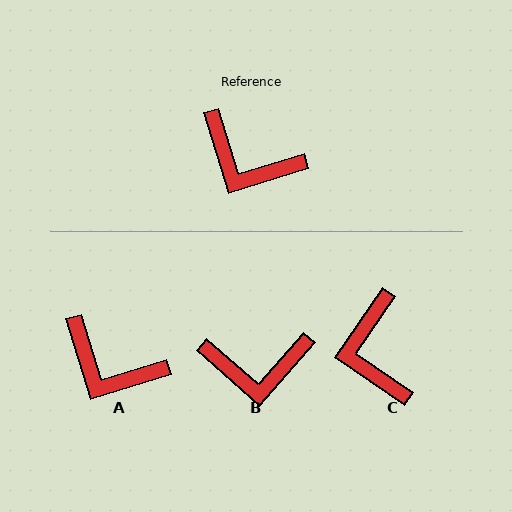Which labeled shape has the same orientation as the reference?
A.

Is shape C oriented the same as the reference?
No, it is off by about 52 degrees.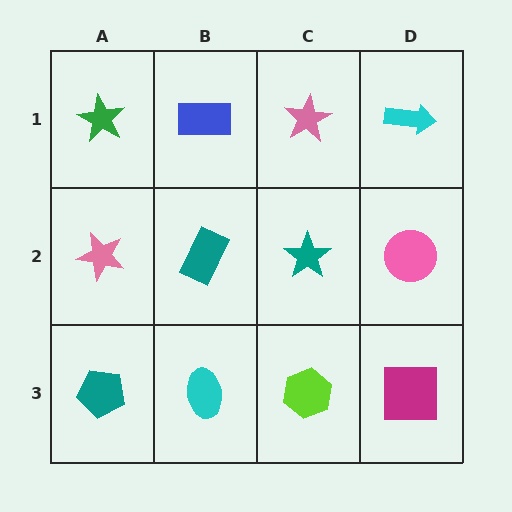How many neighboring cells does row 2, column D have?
3.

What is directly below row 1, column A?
A pink star.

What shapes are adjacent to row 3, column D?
A pink circle (row 2, column D), a lime hexagon (row 3, column C).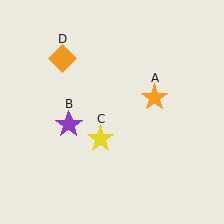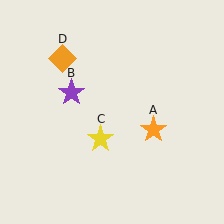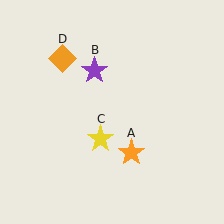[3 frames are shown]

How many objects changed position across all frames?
2 objects changed position: orange star (object A), purple star (object B).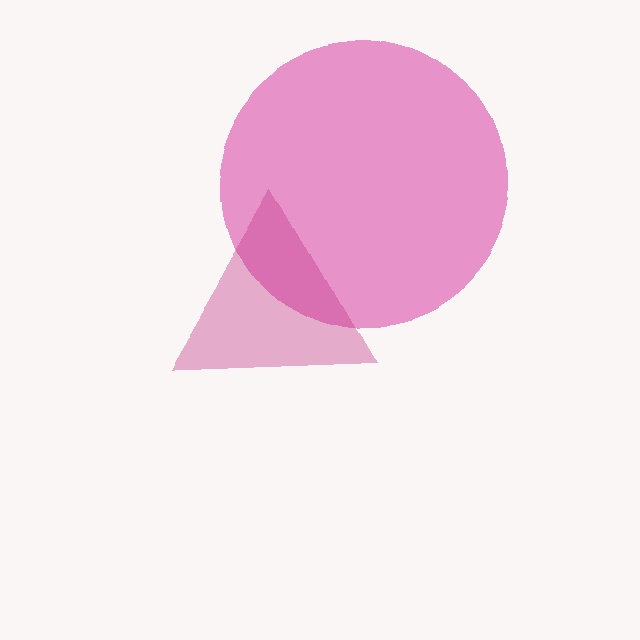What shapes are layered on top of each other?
The layered shapes are: a pink circle, a magenta triangle.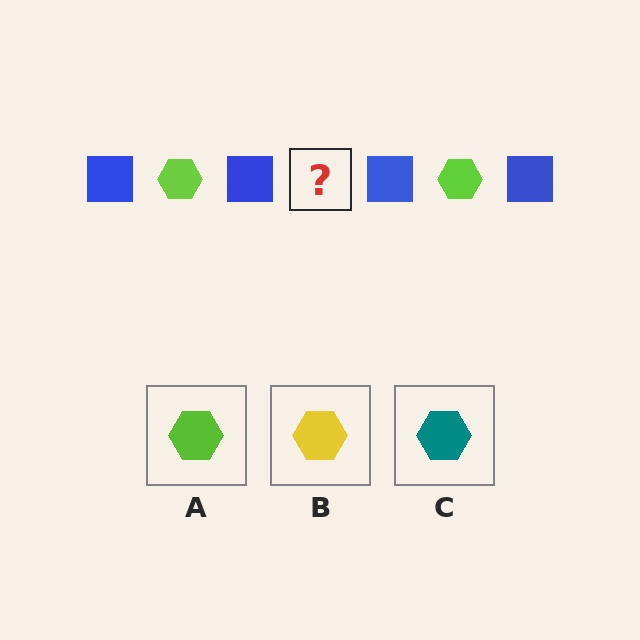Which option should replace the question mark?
Option A.